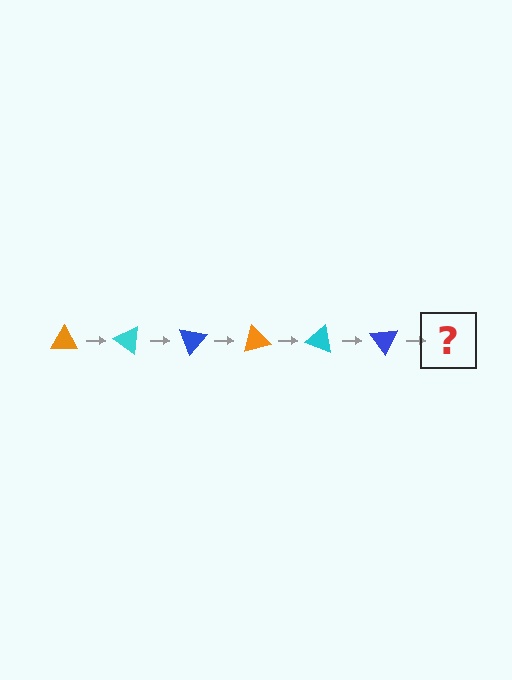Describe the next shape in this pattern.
It should be an orange triangle, rotated 210 degrees from the start.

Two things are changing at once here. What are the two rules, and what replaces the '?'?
The two rules are that it rotates 35 degrees each step and the color cycles through orange, cyan, and blue. The '?' should be an orange triangle, rotated 210 degrees from the start.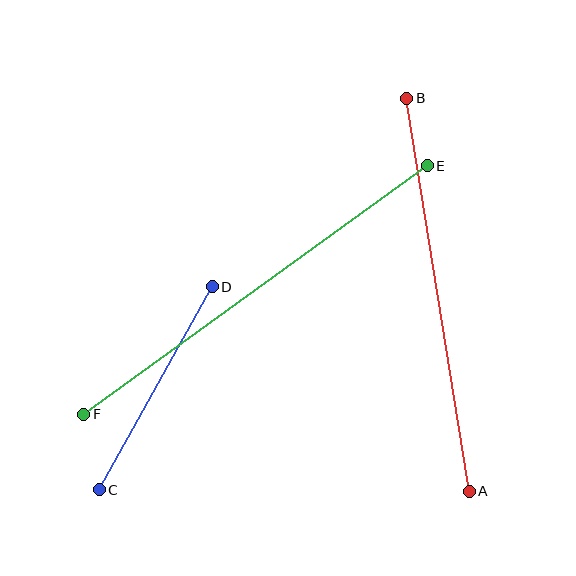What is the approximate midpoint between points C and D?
The midpoint is at approximately (156, 388) pixels.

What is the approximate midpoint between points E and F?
The midpoint is at approximately (256, 290) pixels.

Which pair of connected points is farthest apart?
Points E and F are farthest apart.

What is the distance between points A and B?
The distance is approximately 398 pixels.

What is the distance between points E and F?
The distance is approximately 424 pixels.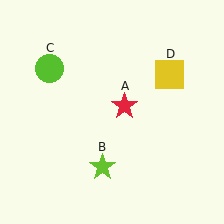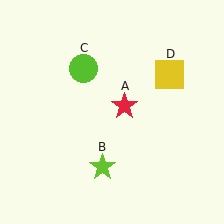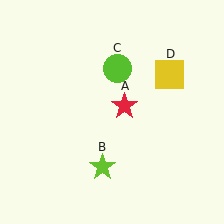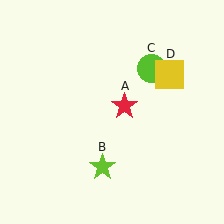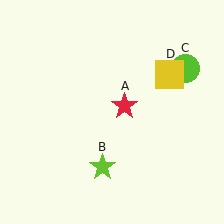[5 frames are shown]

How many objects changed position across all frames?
1 object changed position: lime circle (object C).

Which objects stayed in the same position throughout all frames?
Red star (object A) and lime star (object B) and yellow square (object D) remained stationary.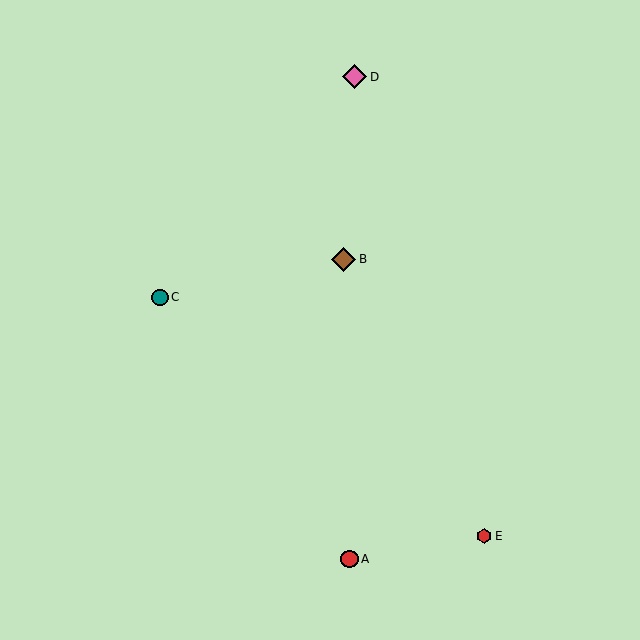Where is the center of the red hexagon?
The center of the red hexagon is at (484, 536).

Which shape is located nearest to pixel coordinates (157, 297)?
The teal circle (labeled C) at (160, 297) is nearest to that location.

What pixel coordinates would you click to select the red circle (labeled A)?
Click at (350, 559) to select the red circle A.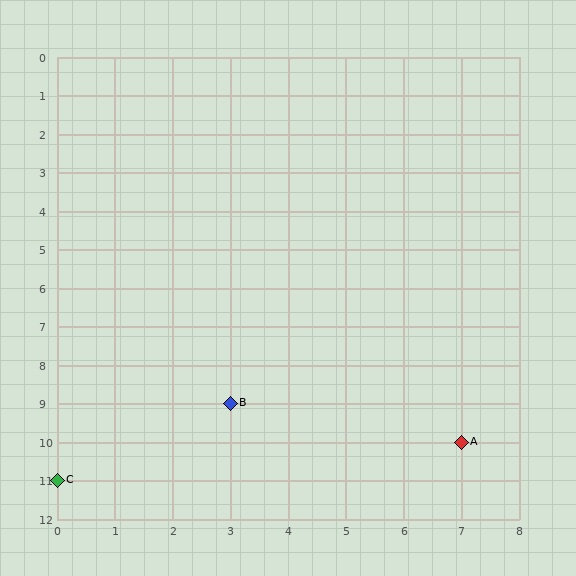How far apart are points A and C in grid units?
Points A and C are 7 columns and 1 row apart (about 7.1 grid units diagonally).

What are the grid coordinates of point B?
Point B is at grid coordinates (3, 9).